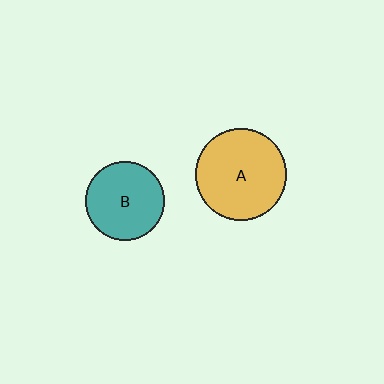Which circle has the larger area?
Circle A (orange).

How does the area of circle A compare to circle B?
Approximately 1.3 times.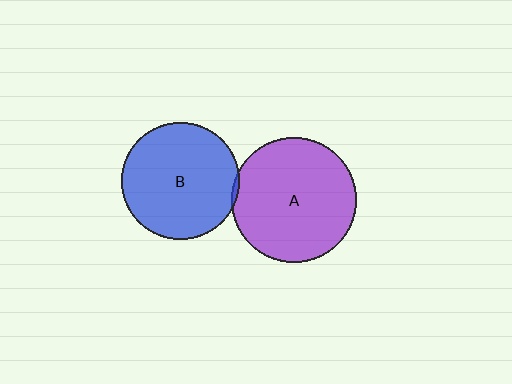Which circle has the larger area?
Circle A (purple).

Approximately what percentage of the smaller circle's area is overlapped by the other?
Approximately 5%.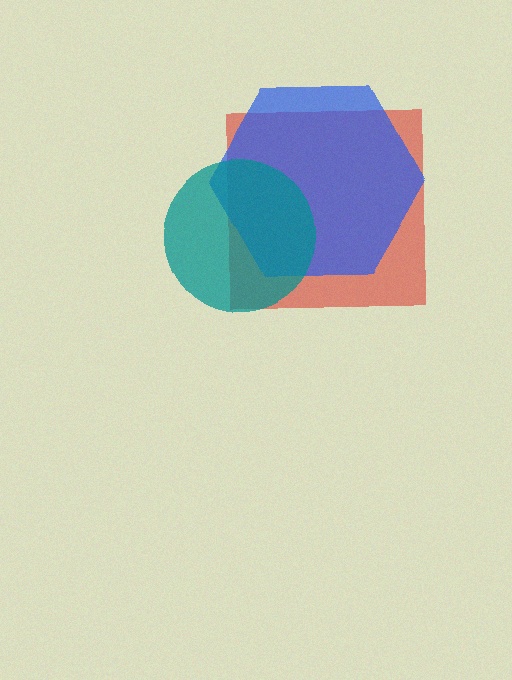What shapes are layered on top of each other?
The layered shapes are: a red square, a blue hexagon, a teal circle.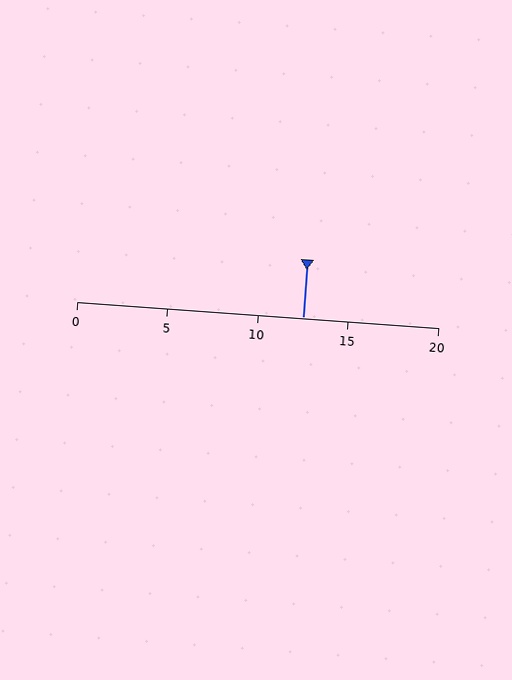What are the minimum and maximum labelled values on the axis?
The axis runs from 0 to 20.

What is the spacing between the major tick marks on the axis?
The major ticks are spaced 5 apart.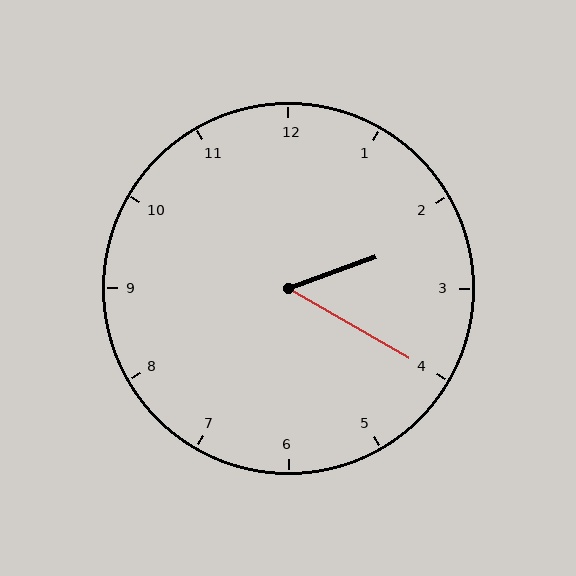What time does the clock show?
2:20.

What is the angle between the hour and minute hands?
Approximately 50 degrees.